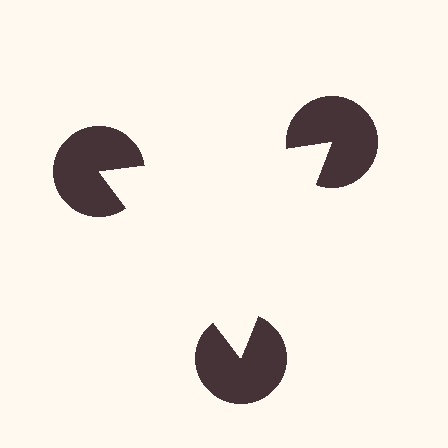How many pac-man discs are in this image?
There are 3 — one at each vertex of the illusory triangle.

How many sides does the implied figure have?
3 sides.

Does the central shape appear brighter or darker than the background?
It typically appears slightly brighter than the background, even though no actual brightness change is drawn.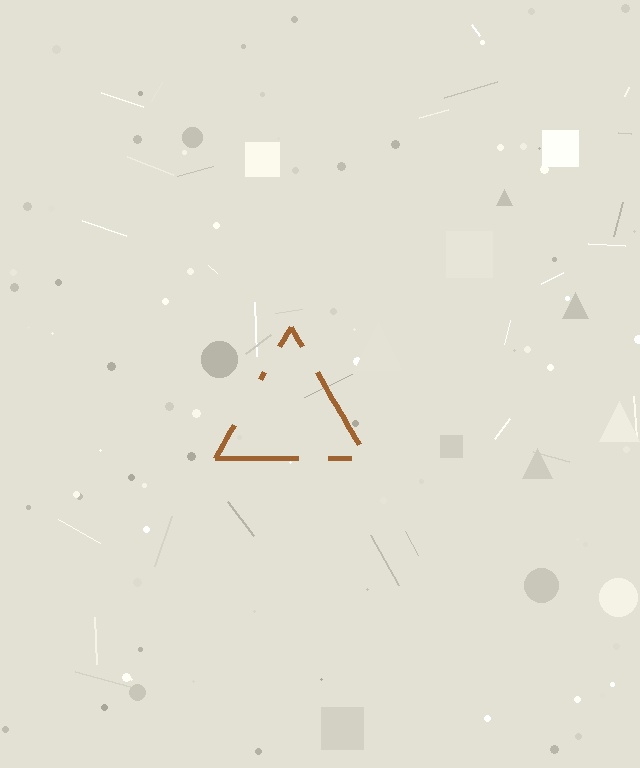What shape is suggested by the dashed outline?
The dashed outline suggests a triangle.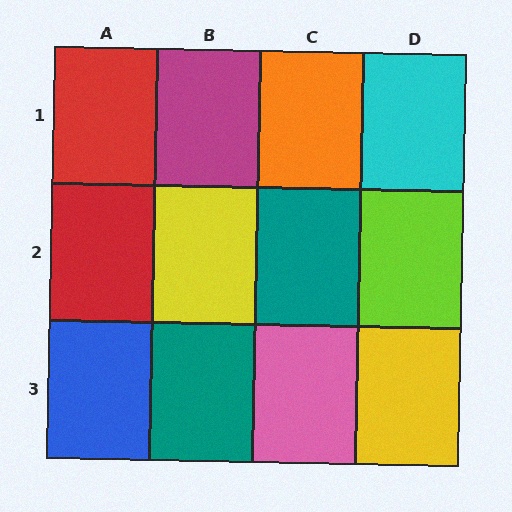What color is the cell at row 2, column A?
Red.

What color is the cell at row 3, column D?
Yellow.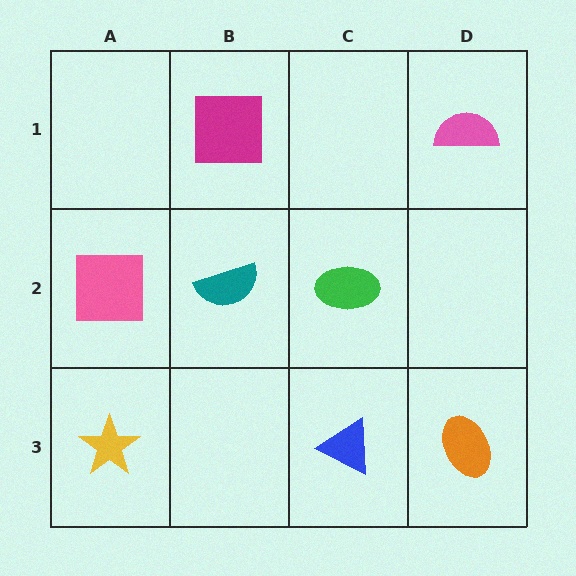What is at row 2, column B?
A teal semicircle.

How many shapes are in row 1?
2 shapes.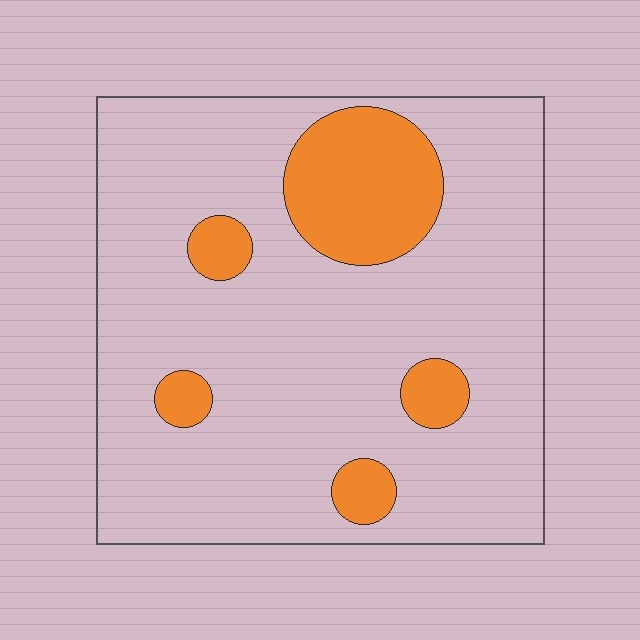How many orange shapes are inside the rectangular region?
5.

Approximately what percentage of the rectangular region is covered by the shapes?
Approximately 15%.